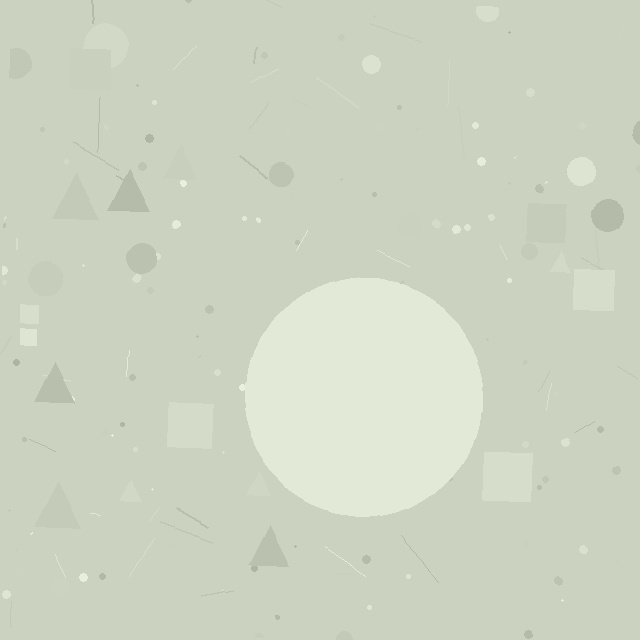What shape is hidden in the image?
A circle is hidden in the image.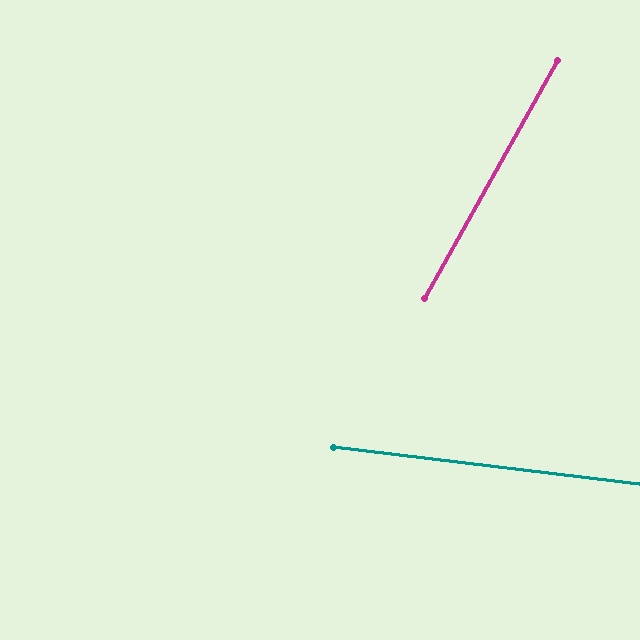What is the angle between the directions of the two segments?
Approximately 68 degrees.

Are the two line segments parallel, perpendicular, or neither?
Neither parallel nor perpendicular — they differ by about 68°.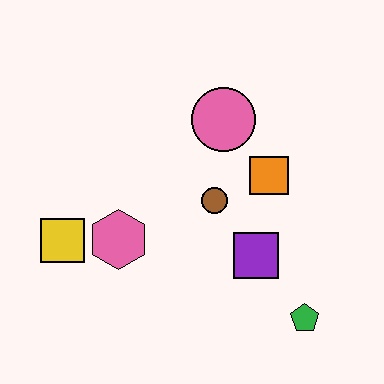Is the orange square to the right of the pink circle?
Yes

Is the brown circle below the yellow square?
No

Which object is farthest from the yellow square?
The green pentagon is farthest from the yellow square.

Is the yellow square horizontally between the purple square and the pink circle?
No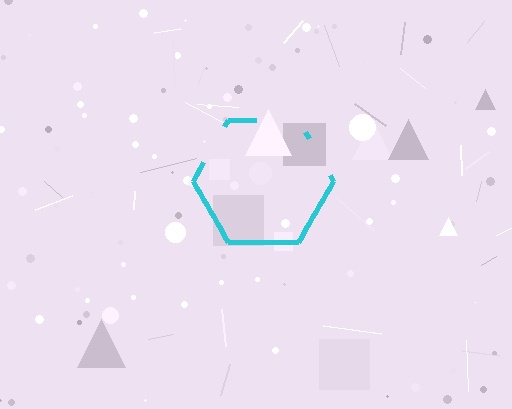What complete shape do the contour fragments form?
The contour fragments form a hexagon.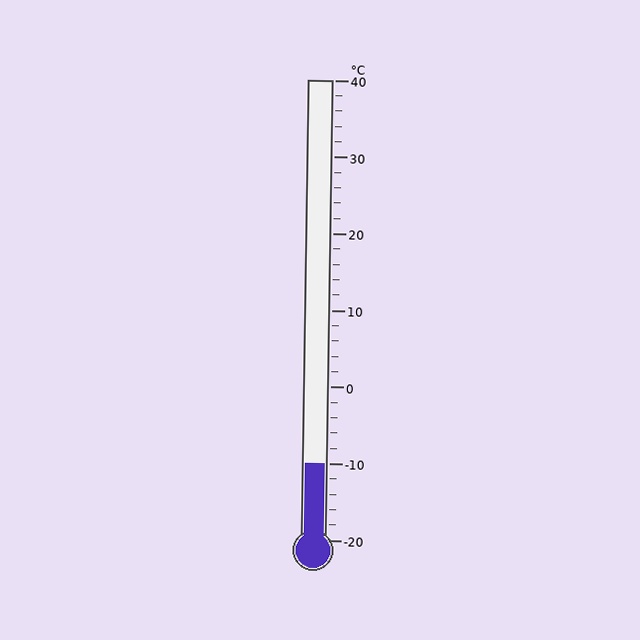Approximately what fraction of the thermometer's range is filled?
The thermometer is filled to approximately 15% of its range.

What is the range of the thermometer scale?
The thermometer scale ranges from -20°C to 40°C.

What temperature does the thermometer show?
The thermometer shows approximately -10°C.